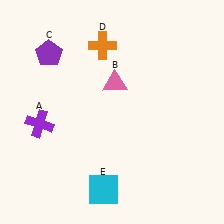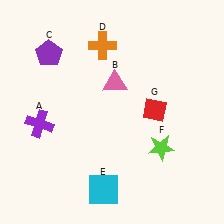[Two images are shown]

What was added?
A lime star (F), a red diamond (G) were added in Image 2.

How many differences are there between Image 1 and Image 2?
There are 2 differences between the two images.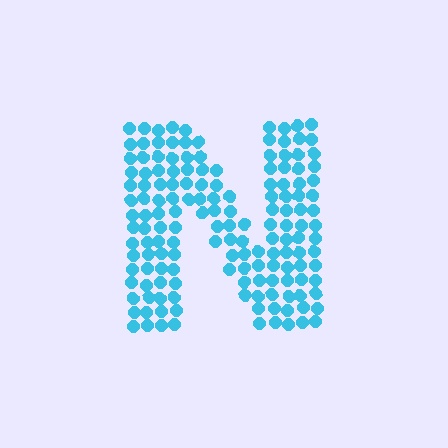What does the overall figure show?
The overall figure shows the letter N.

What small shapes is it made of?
It is made of small circles.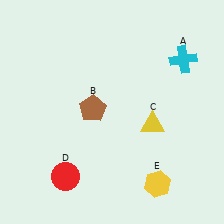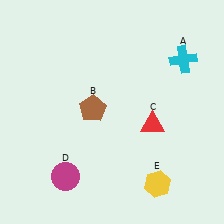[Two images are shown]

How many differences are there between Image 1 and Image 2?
There are 2 differences between the two images.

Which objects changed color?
C changed from yellow to red. D changed from red to magenta.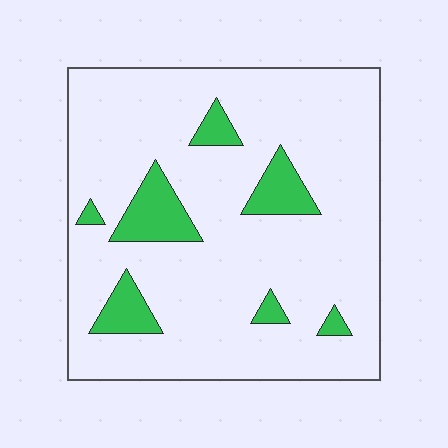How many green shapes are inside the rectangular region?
7.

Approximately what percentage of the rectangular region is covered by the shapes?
Approximately 15%.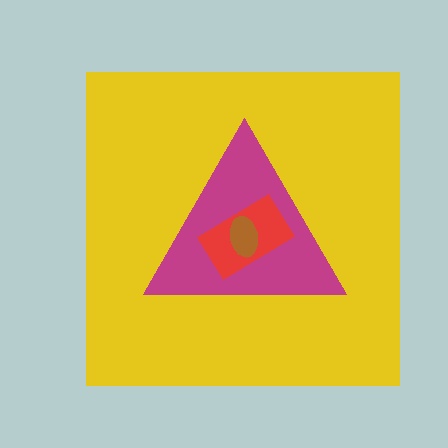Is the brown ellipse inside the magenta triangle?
Yes.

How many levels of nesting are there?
4.